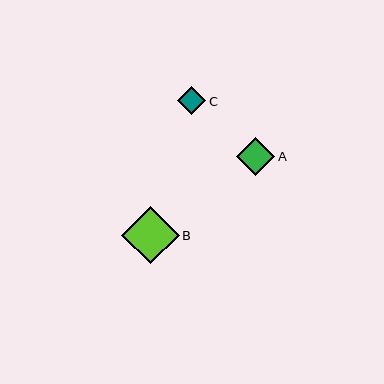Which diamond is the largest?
Diamond B is the largest with a size of approximately 58 pixels.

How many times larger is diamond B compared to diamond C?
Diamond B is approximately 2.0 times the size of diamond C.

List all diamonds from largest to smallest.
From largest to smallest: B, A, C.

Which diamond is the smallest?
Diamond C is the smallest with a size of approximately 28 pixels.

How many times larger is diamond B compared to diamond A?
Diamond B is approximately 1.5 times the size of diamond A.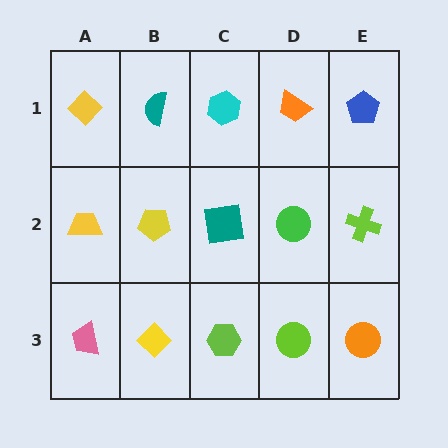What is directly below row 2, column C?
A lime hexagon.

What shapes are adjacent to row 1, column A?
A yellow trapezoid (row 2, column A), a teal semicircle (row 1, column B).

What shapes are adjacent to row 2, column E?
A blue pentagon (row 1, column E), an orange circle (row 3, column E), a green circle (row 2, column D).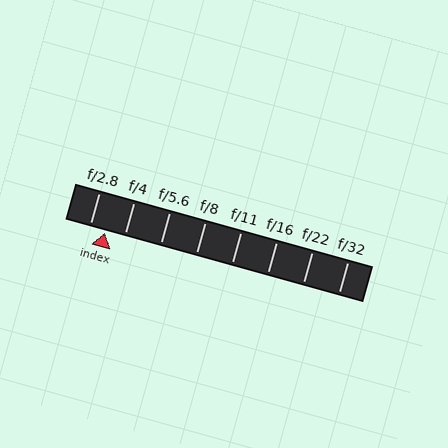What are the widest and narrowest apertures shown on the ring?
The widest aperture shown is f/2.8 and the narrowest is f/32.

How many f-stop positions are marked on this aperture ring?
There are 8 f-stop positions marked.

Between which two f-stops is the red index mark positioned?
The index mark is between f/2.8 and f/4.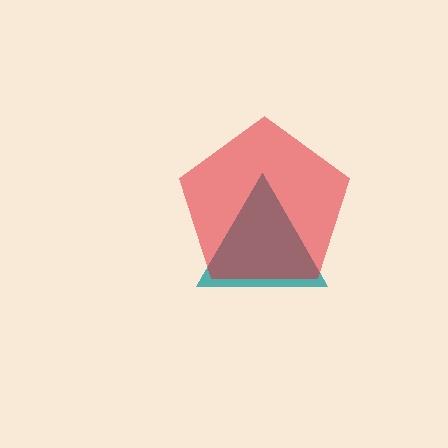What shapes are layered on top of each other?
The layered shapes are: a teal triangle, a red pentagon.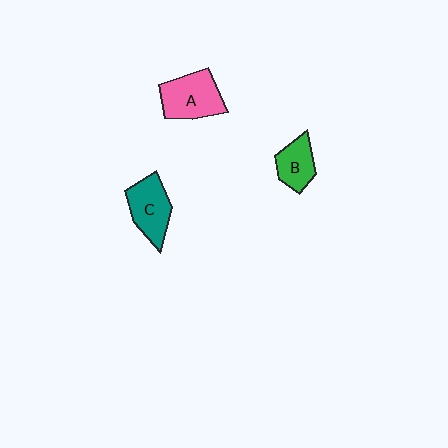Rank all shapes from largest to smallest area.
From largest to smallest: A (pink), C (teal), B (green).